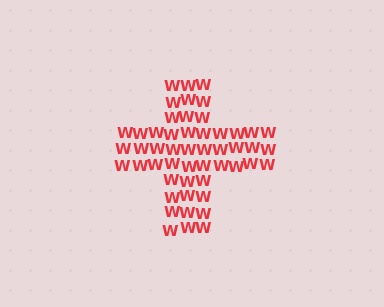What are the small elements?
The small elements are letter W's.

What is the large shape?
The large shape is a cross.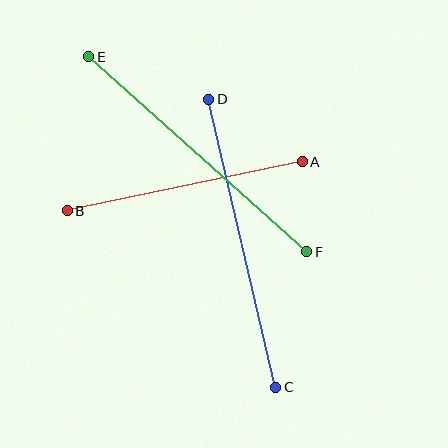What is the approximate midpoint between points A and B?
The midpoint is at approximately (185, 186) pixels.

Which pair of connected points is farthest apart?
Points C and D are farthest apart.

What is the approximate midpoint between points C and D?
The midpoint is at approximately (242, 243) pixels.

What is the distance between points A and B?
The distance is approximately 240 pixels.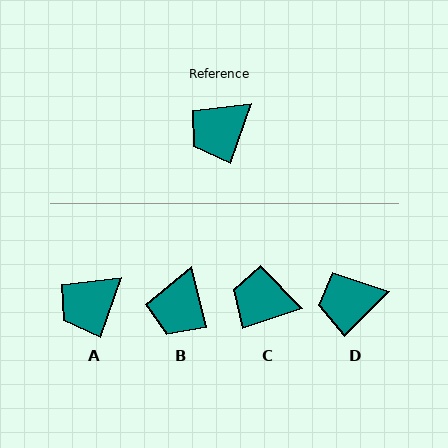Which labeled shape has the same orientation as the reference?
A.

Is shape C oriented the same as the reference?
No, it is off by about 52 degrees.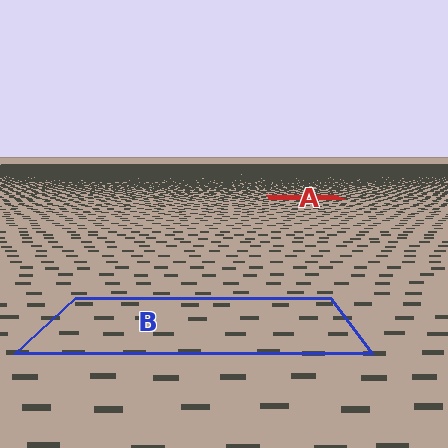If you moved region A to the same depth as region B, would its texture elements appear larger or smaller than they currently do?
They would appear larger. At a closer depth, the same texture elements are projected at a bigger on-screen size.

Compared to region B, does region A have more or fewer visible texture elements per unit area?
Region A has more texture elements per unit area — they are packed more densely because it is farther away.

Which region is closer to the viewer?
Region B is closer. The texture elements there are larger and more spread out.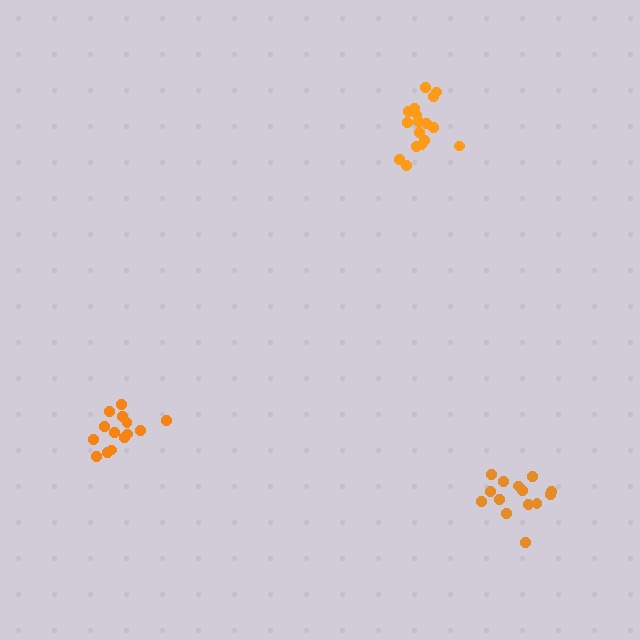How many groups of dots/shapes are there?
There are 3 groups.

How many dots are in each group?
Group 1: 14 dots, Group 2: 17 dots, Group 3: 14 dots (45 total).